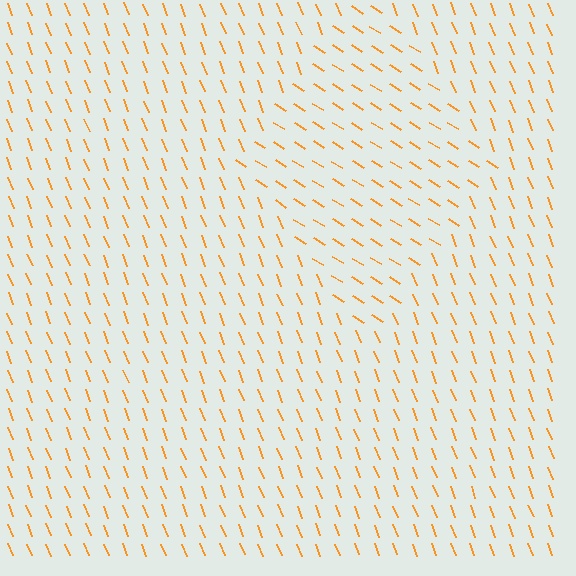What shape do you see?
I see a diamond.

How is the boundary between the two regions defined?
The boundary is defined purely by a change in line orientation (approximately 37 degrees difference). All lines are the same color and thickness.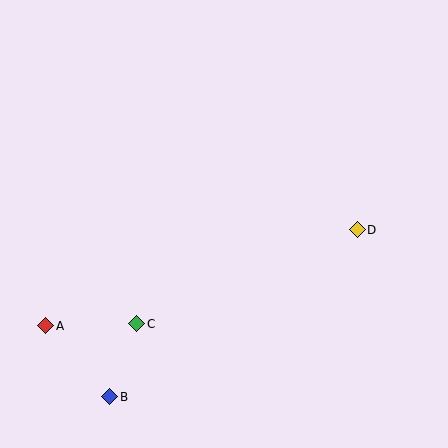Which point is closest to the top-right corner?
Point D is closest to the top-right corner.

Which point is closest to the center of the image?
Point C at (137, 324) is closest to the center.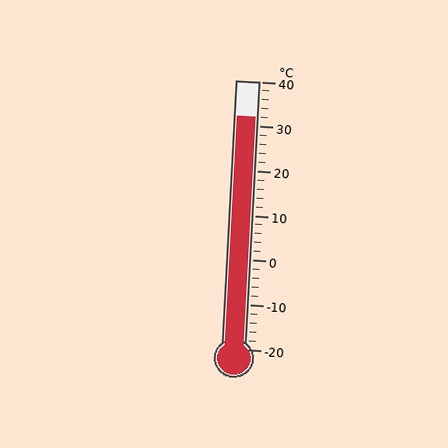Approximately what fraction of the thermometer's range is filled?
The thermometer is filled to approximately 85% of its range.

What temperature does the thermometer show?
The thermometer shows approximately 32°C.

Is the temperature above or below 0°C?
The temperature is above 0°C.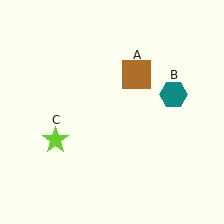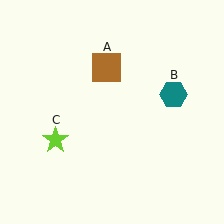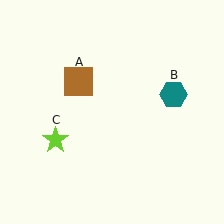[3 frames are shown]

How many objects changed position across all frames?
1 object changed position: brown square (object A).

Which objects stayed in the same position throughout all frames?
Teal hexagon (object B) and lime star (object C) remained stationary.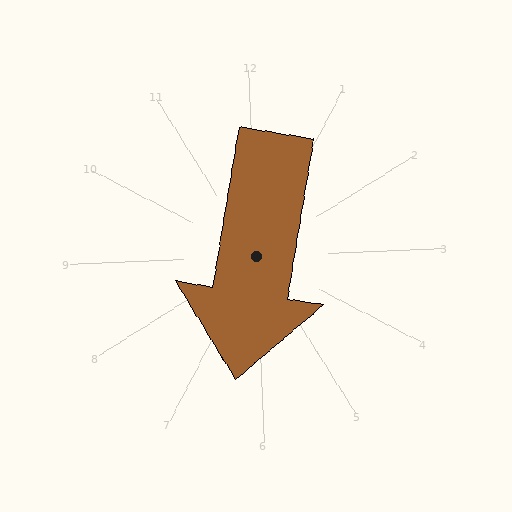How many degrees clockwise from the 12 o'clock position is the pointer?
Approximately 192 degrees.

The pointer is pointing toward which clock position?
Roughly 6 o'clock.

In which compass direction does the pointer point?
South.